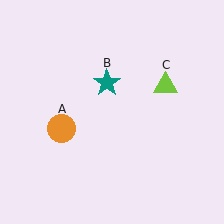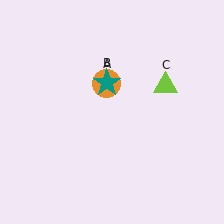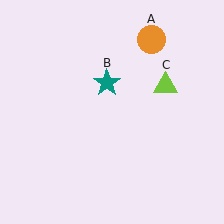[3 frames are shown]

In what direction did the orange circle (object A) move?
The orange circle (object A) moved up and to the right.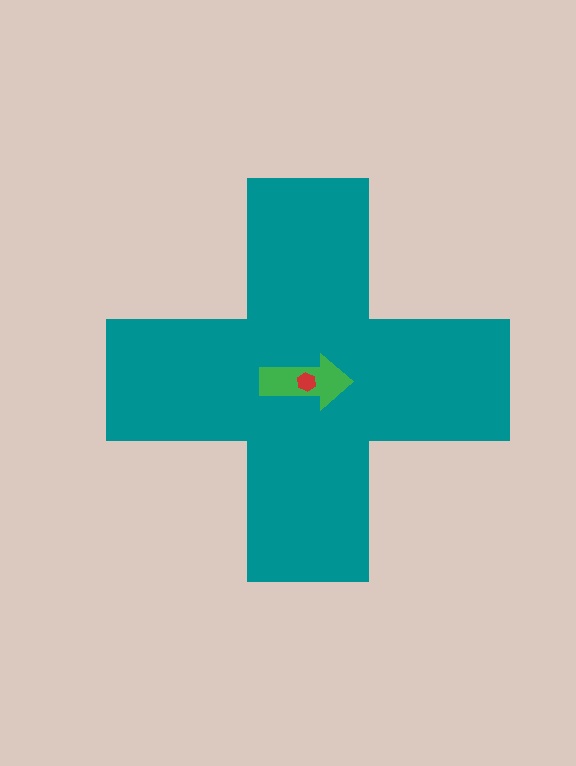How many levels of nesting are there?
3.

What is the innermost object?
The red hexagon.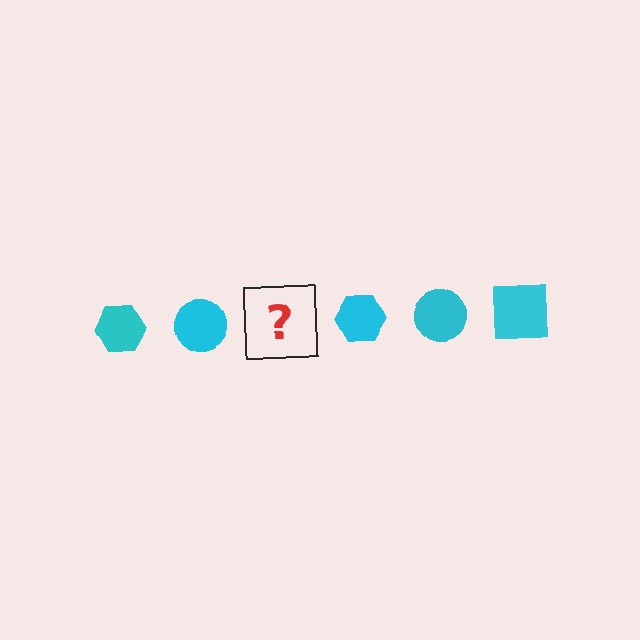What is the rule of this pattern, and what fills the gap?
The rule is that the pattern cycles through hexagon, circle, square shapes in cyan. The gap should be filled with a cyan square.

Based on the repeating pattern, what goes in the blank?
The blank should be a cyan square.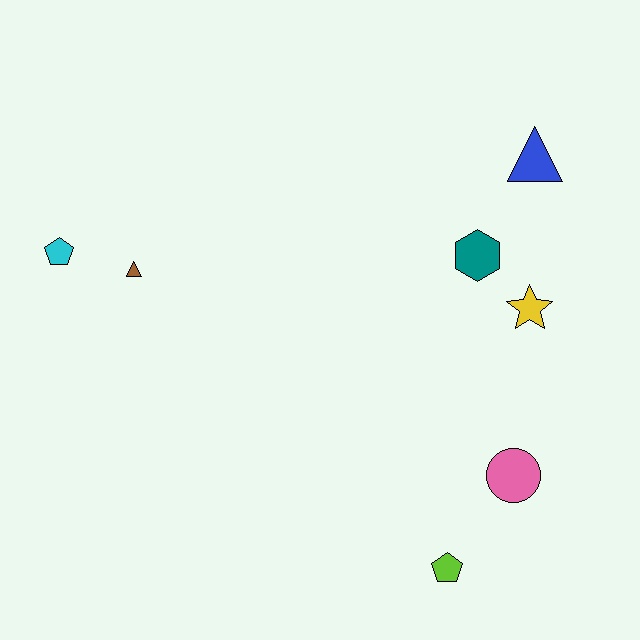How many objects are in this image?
There are 7 objects.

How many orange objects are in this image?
There are no orange objects.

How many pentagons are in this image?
There are 2 pentagons.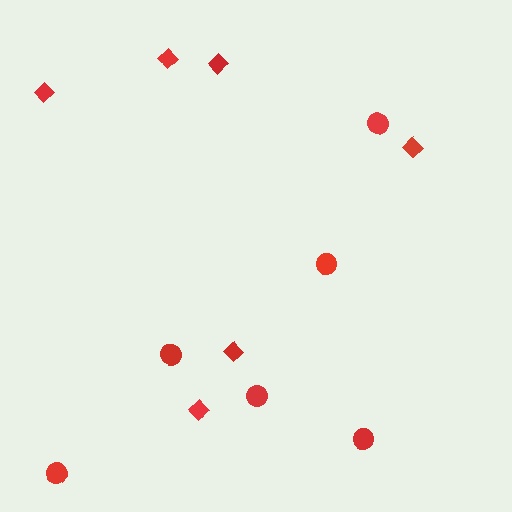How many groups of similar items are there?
There are 2 groups: one group of diamonds (6) and one group of circles (6).